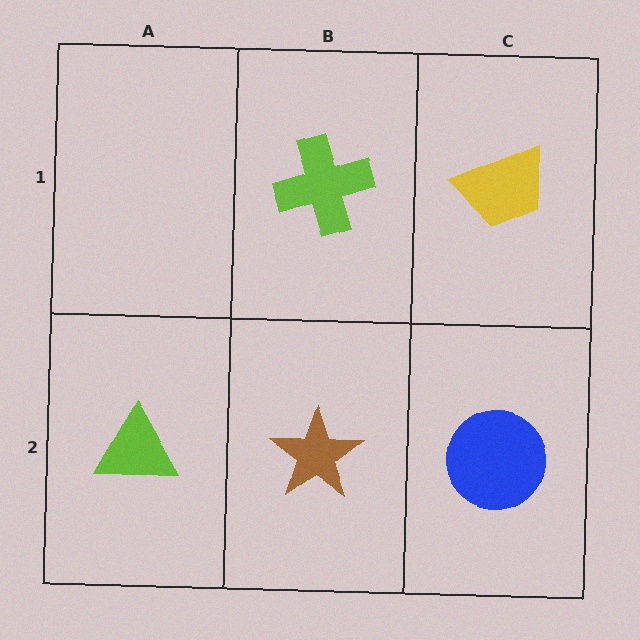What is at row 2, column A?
A lime triangle.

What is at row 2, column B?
A brown star.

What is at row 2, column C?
A blue circle.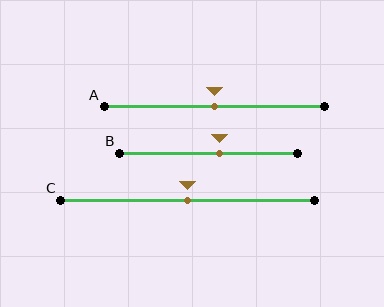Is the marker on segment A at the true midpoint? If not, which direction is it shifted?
Yes, the marker on segment A is at the true midpoint.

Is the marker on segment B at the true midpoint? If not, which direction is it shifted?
No, the marker on segment B is shifted to the right by about 6% of the segment length.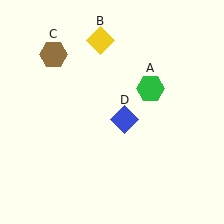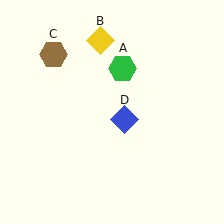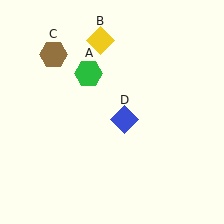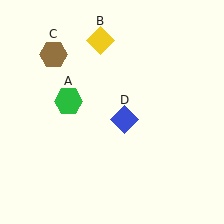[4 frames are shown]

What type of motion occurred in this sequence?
The green hexagon (object A) rotated counterclockwise around the center of the scene.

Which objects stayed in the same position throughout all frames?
Yellow diamond (object B) and brown hexagon (object C) and blue diamond (object D) remained stationary.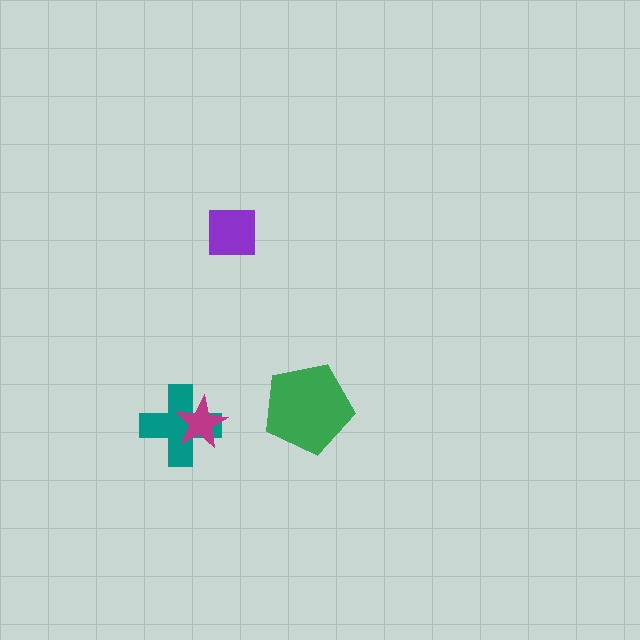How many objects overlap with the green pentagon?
0 objects overlap with the green pentagon.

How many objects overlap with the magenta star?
1 object overlaps with the magenta star.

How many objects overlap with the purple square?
0 objects overlap with the purple square.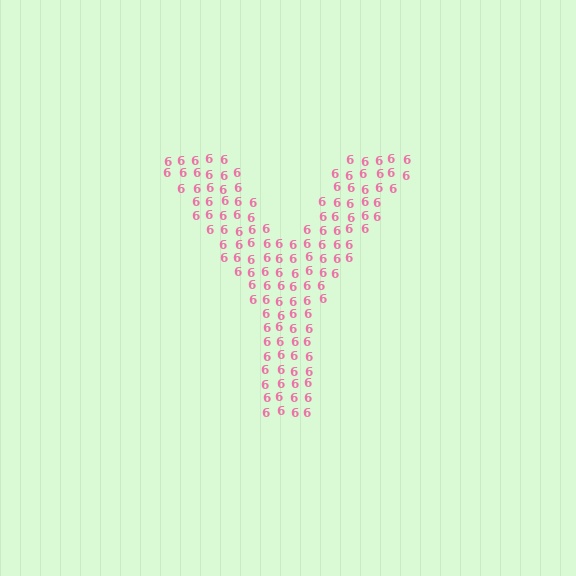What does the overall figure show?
The overall figure shows the letter Y.